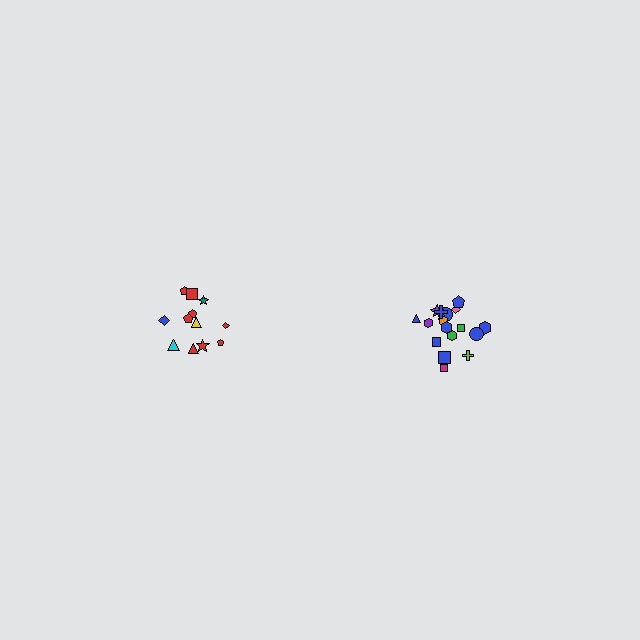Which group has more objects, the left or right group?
The right group.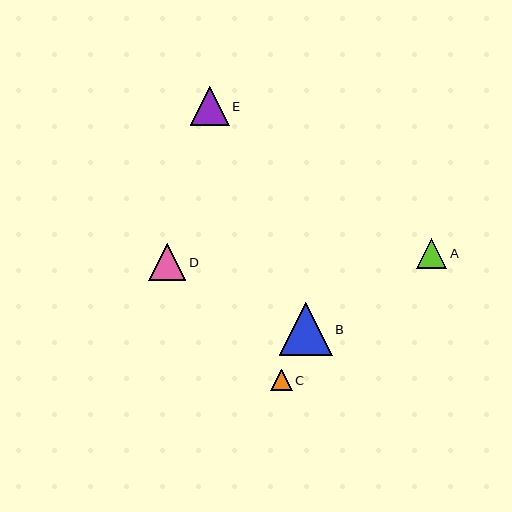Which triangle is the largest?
Triangle B is the largest with a size of approximately 52 pixels.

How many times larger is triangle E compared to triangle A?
Triangle E is approximately 1.3 times the size of triangle A.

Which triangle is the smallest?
Triangle C is the smallest with a size of approximately 22 pixels.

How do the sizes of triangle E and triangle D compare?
Triangle E and triangle D are approximately the same size.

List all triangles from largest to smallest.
From largest to smallest: B, E, D, A, C.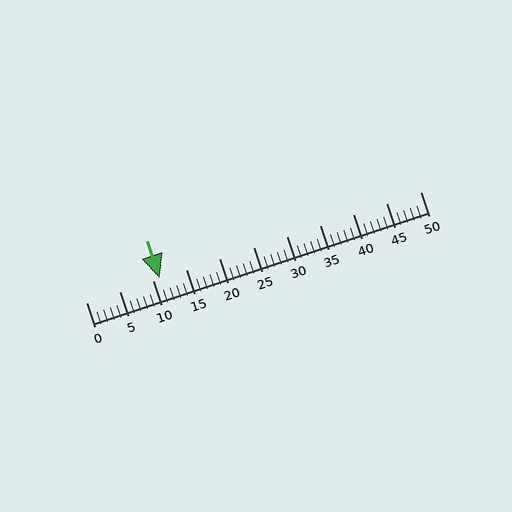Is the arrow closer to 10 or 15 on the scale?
The arrow is closer to 10.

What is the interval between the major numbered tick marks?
The major tick marks are spaced 5 units apart.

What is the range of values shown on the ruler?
The ruler shows values from 0 to 50.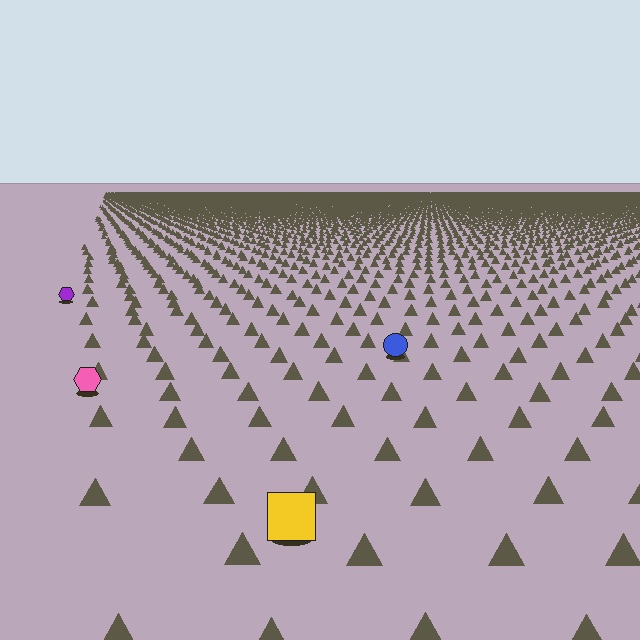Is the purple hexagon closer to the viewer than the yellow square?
No. The yellow square is closer — you can tell from the texture gradient: the ground texture is coarser near it.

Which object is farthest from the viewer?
The purple hexagon is farthest from the viewer. It appears smaller and the ground texture around it is denser.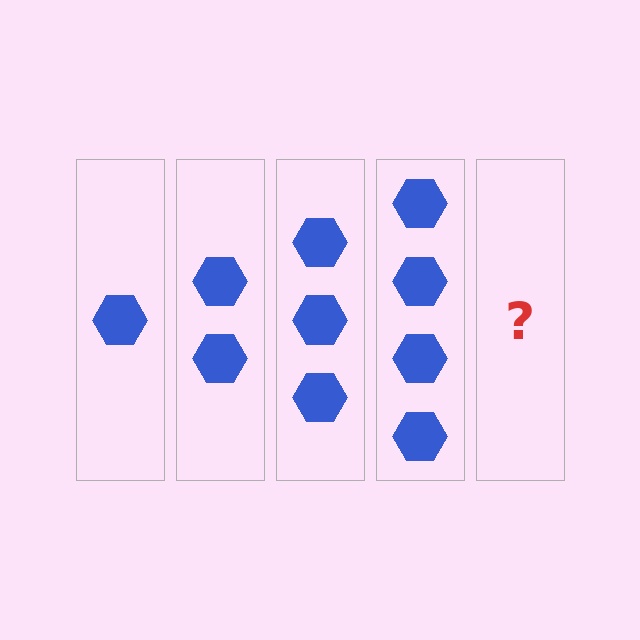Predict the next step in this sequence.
The next step is 5 hexagons.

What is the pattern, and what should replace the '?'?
The pattern is that each step adds one more hexagon. The '?' should be 5 hexagons.